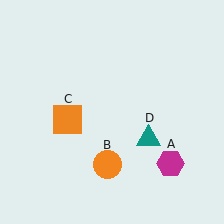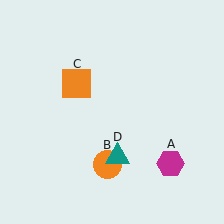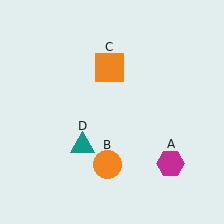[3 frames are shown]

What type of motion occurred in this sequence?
The orange square (object C), teal triangle (object D) rotated clockwise around the center of the scene.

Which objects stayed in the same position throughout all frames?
Magenta hexagon (object A) and orange circle (object B) remained stationary.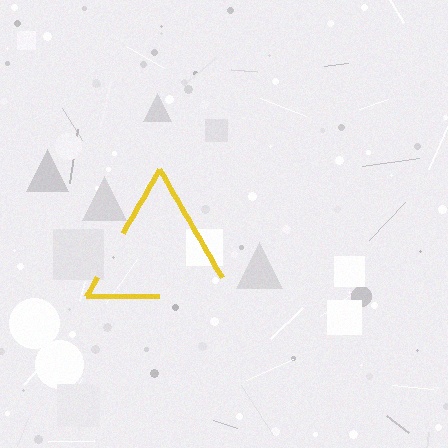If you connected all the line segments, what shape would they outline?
They would outline a triangle.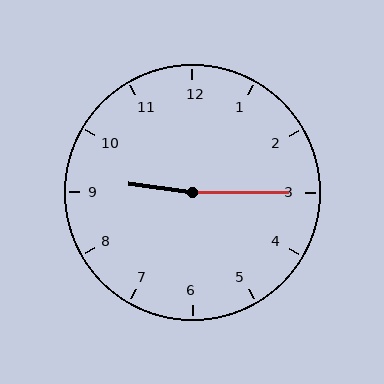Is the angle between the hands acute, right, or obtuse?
It is obtuse.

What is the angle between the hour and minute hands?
Approximately 172 degrees.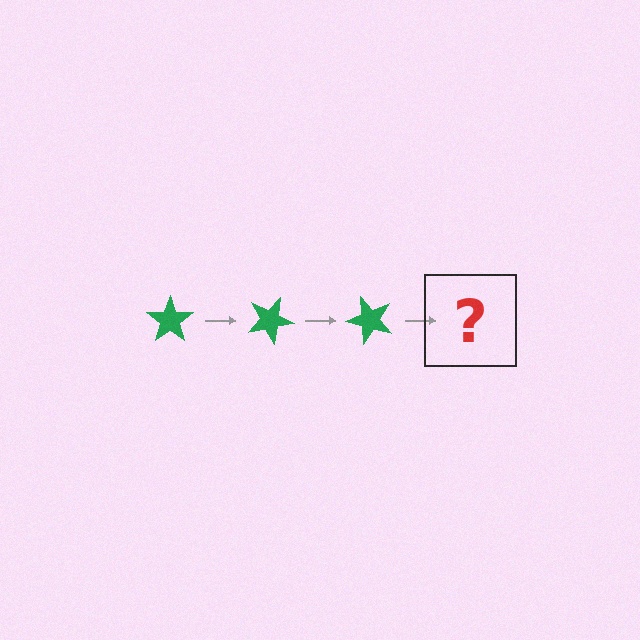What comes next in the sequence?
The next element should be a green star rotated 75 degrees.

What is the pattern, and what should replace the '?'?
The pattern is that the star rotates 25 degrees each step. The '?' should be a green star rotated 75 degrees.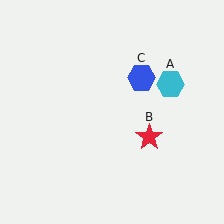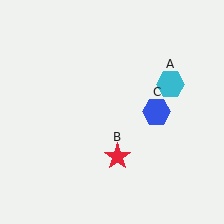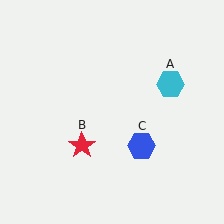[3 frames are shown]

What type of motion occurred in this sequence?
The red star (object B), blue hexagon (object C) rotated clockwise around the center of the scene.